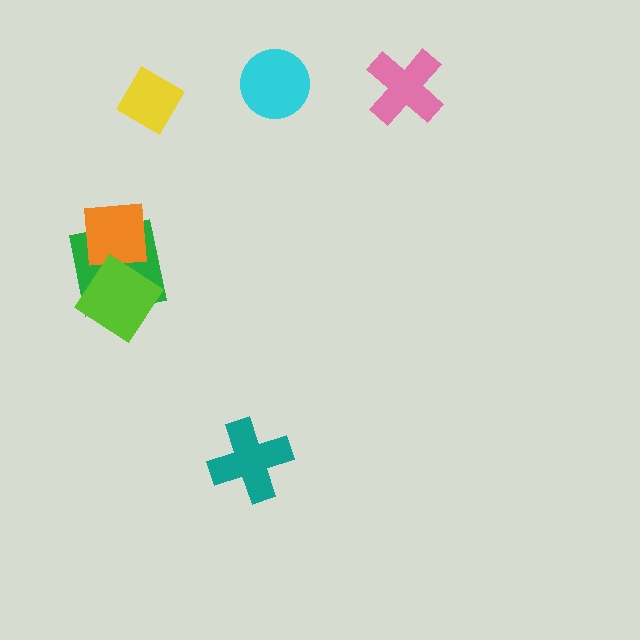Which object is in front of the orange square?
The lime diamond is in front of the orange square.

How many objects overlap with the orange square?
2 objects overlap with the orange square.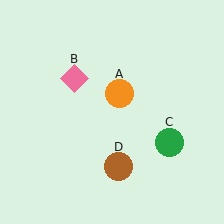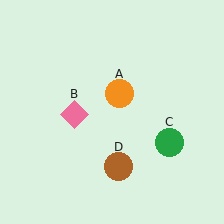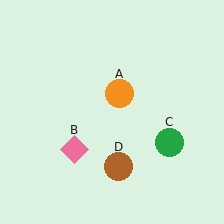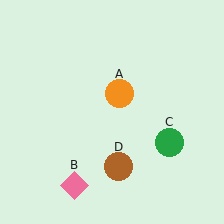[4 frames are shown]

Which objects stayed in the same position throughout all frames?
Orange circle (object A) and green circle (object C) and brown circle (object D) remained stationary.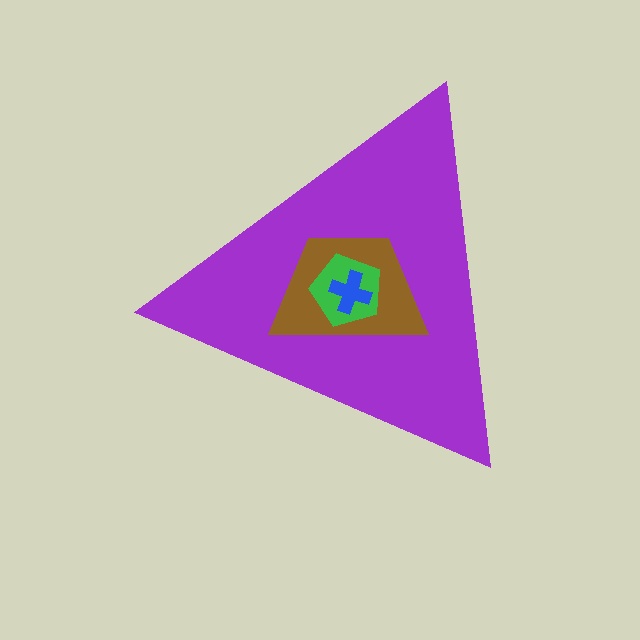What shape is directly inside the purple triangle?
The brown trapezoid.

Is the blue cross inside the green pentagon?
Yes.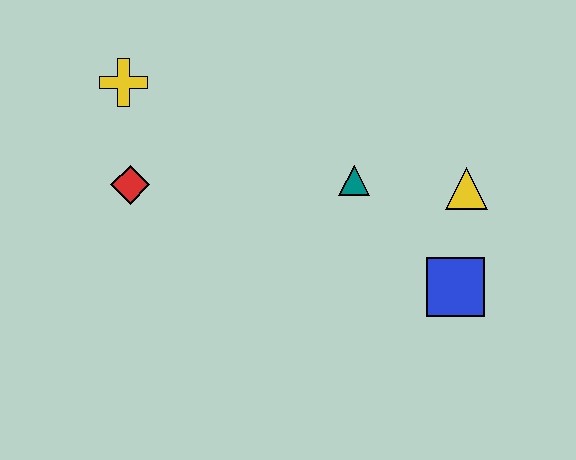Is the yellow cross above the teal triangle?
Yes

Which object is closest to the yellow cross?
The red diamond is closest to the yellow cross.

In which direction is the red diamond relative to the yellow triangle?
The red diamond is to the left of the yellow triangle.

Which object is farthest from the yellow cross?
The blue square is farthest from the yellow cross.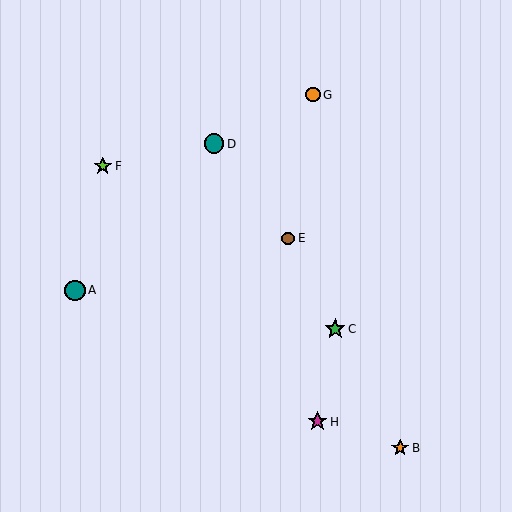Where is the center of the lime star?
The center of the lime star is at (103, 166).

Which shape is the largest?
The green star (labeled C) is the largest.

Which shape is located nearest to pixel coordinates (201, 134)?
The teal circle (labeled D) at (214, 144) is nearest to that location.